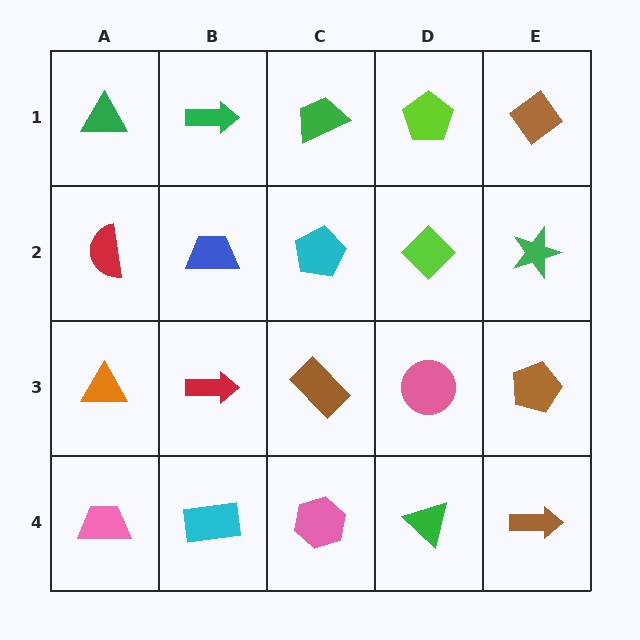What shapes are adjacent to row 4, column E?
A brown pentagon (row 3, column E), a green triangle (row 4, column D).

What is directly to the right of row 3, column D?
A brown pentagon.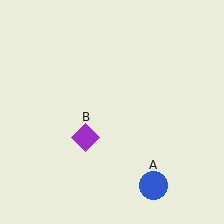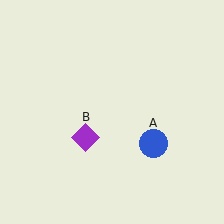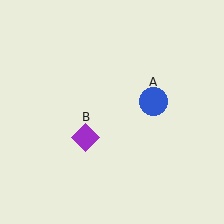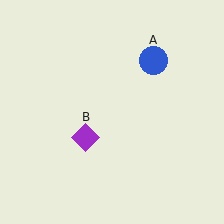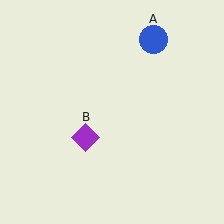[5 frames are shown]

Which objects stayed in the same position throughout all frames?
Purple diamond (object B) remained stationary.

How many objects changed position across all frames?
1 object changed position: blue circle (object A).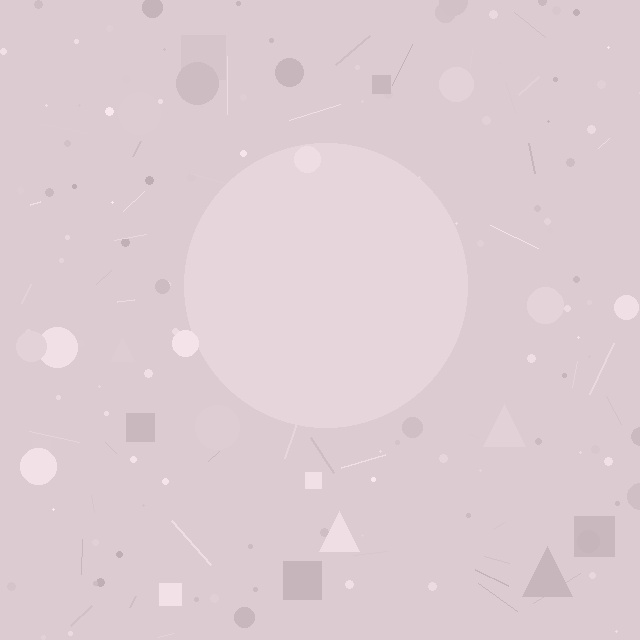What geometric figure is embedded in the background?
A circle is embedded in the background.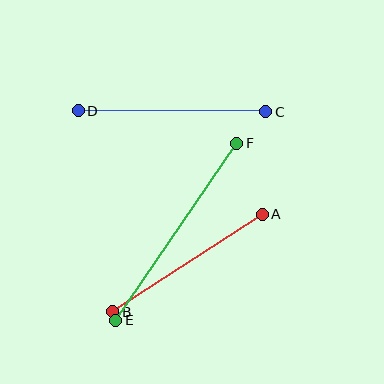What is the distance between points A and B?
The distance is approximately 179 pixels.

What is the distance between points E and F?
The distance is approximately 214 pixels.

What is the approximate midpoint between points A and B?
The midpoint is at approximately (188, 263) pixels.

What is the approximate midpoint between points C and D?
The midpoint is at approximately (172, 111) pixels.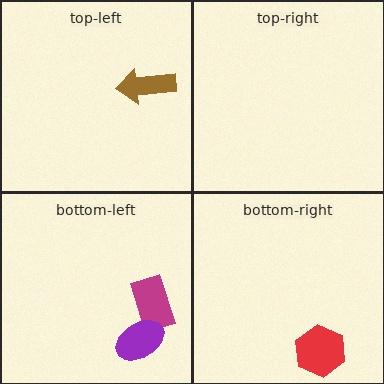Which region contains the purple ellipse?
The bottom-left region.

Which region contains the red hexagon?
The bottom-right region.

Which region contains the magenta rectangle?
The bottom-left region.